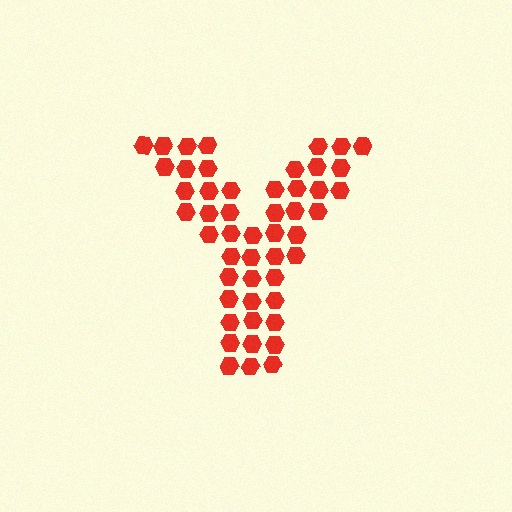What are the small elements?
The small elements are hexagons.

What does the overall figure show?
The overall figure shows the letter Y.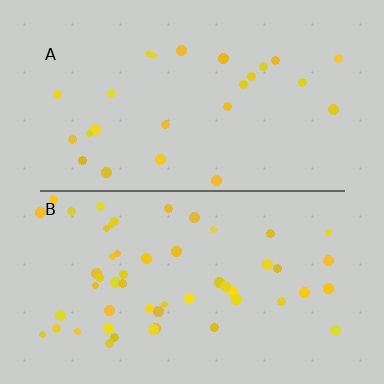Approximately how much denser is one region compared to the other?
Approximately 2.1× — region B over region A.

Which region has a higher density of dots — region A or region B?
B (the bottom).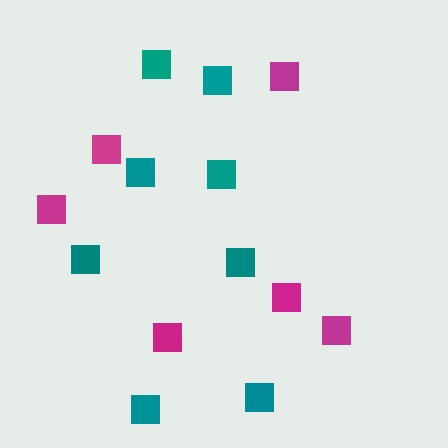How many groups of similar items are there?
There are 2 groups: one group of magenta squares (6) and one group of teal squares (8).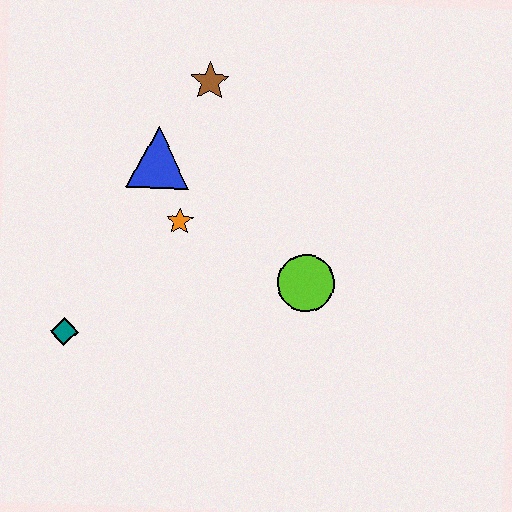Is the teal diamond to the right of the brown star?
No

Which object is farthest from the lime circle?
The teal diamond is farthest from the lime circle.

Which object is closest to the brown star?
The blue triangle is closest to the brown star.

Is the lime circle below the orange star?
Yes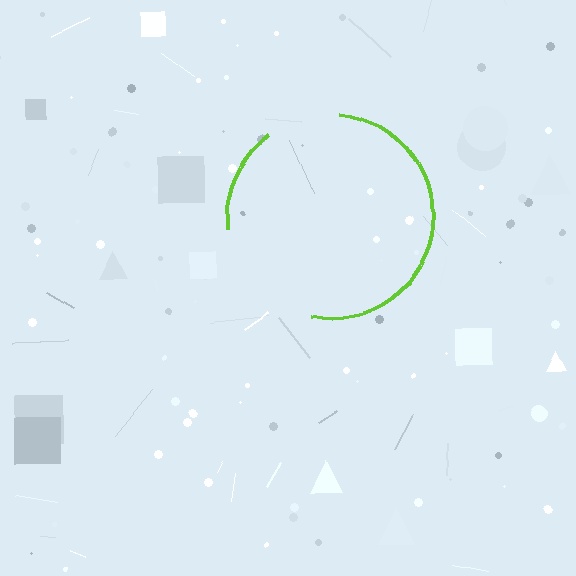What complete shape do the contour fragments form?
The contour fragments form a circle.